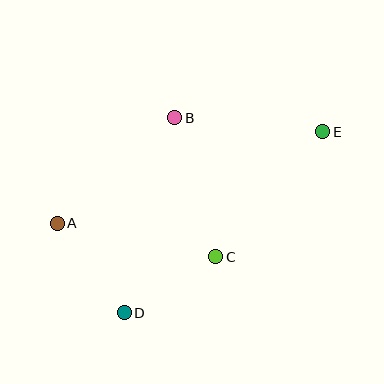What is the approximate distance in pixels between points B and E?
The distance between B and E is approximately 149 pixels.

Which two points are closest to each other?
Points C and D are closest to each other.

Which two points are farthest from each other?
Points A and E are farthest from each other.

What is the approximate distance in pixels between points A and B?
The distance between A and B is approximately 158 pixels.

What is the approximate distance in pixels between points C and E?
The distance between C and E is approximately 164 pixels.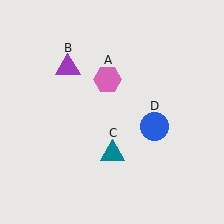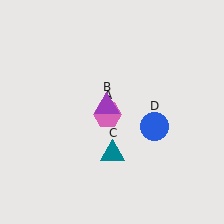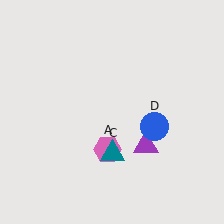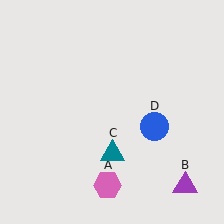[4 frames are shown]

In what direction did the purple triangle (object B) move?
The purple triangle (object B) moved down and to the right.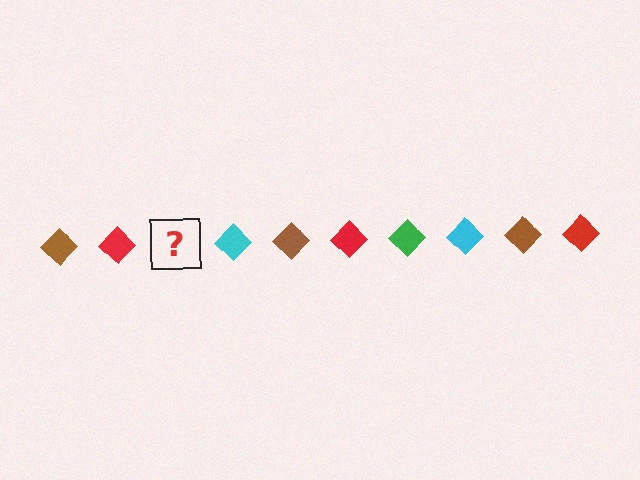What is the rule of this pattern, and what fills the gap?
The rule is that the pattern cycles through brown, red, green, cyan diamonds. The gap should be filled with a green diamond.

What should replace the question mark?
The question mark should be replaced with a green diamond.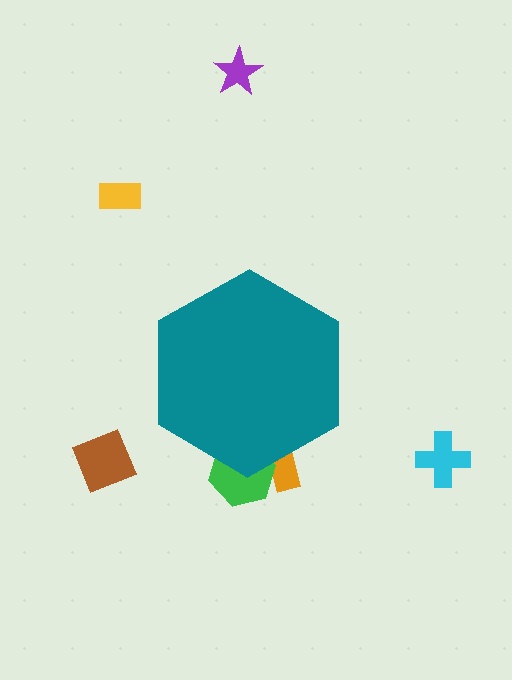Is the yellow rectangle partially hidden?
No, the yellow rectangle is fully visible.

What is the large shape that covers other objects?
A teal hexagon.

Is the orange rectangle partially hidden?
Yes, the orange rectangle is partially hidden behind the teal hexagon.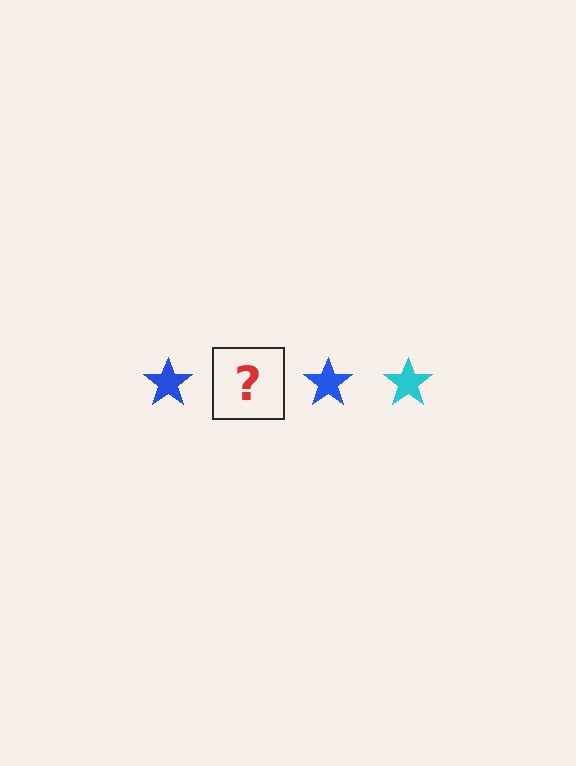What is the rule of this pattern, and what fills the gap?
The rule is that the pattern cycles through blue, cyan stars. The gap should be filled with a cyan star.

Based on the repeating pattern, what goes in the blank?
The blank should be a cyan star.